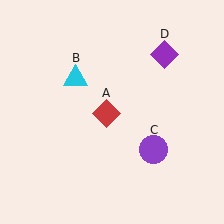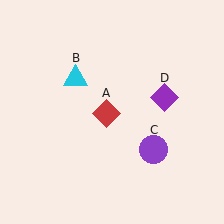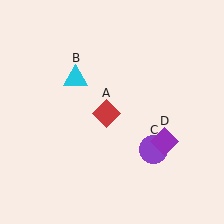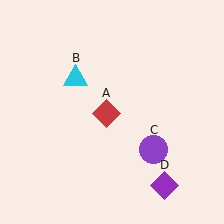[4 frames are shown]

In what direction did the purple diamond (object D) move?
The purple diamond (object D) moved down.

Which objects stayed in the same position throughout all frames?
Red diamond (object A) and cyan triangle (object B) and purple circle (object C) remained stationary.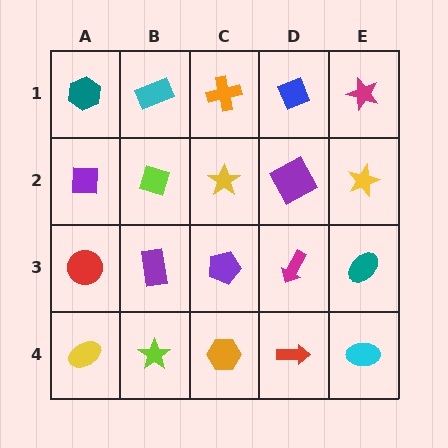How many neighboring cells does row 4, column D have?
3.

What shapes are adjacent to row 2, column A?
A teal hexagon (row 1, column A), a red circle (row 3, column A), a lime diamond (row 2, column B).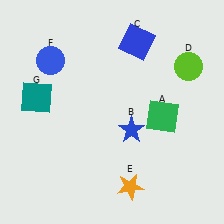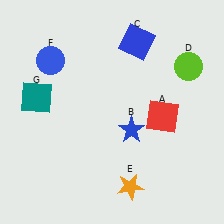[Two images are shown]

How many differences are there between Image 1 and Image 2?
There is 1 difference between the two images.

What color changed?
The square (A) changed from green in Image 1 to red in Image 2.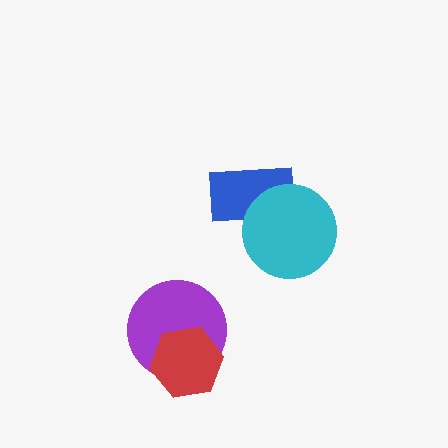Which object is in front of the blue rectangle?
The cyan circle is in front of the blue rectangle.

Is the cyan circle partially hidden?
No, no other shape covers it.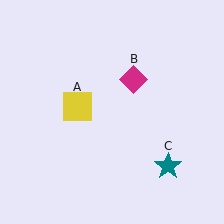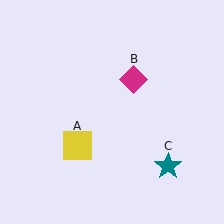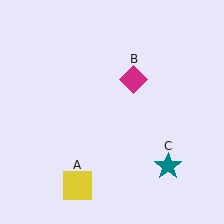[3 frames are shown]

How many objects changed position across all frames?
1 object changed position: yellow square (object A).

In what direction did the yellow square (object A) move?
The yellow square (object A) moved down.